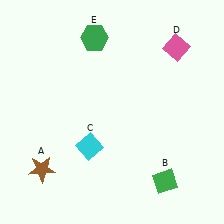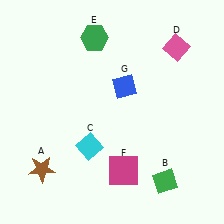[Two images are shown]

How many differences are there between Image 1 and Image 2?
There are 2 differences between the two images.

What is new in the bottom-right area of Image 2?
A magenta square (F) was added in the bottom-right area of Image 2.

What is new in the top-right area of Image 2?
A blue diamond (G) was added in the top-right area of Image 2.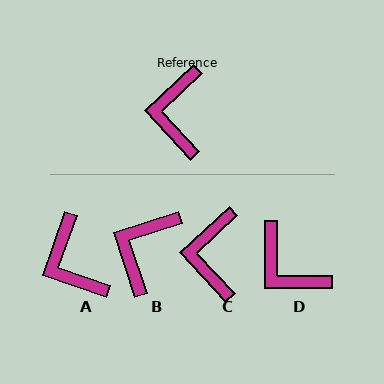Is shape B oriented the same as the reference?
No, it is off by about 25 degrees.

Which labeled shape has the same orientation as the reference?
C.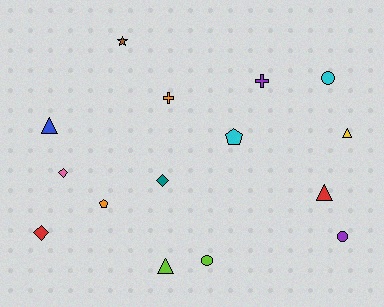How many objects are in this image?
There are 15 objects.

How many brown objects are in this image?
There is 1 brown object.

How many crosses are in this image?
There are 2 crosses.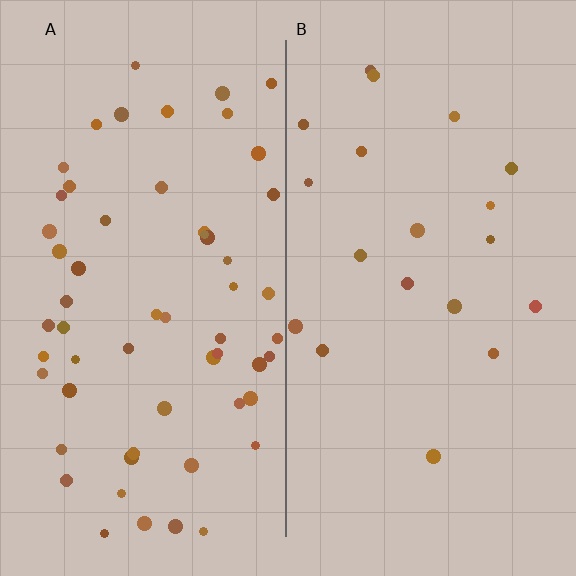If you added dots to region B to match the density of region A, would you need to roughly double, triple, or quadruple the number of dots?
Approximately triple.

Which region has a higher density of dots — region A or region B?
A (the left).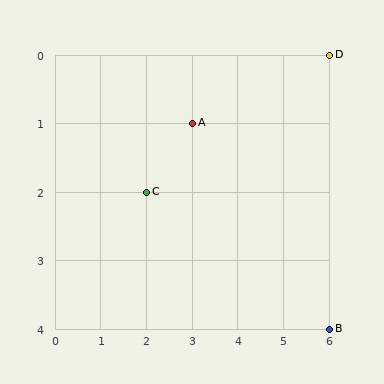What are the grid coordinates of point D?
Point D is at grid coordinates (6, 0).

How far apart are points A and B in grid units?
Points A and B are 3 columns and 3 rows apart (about 4.2 grid units diagonally).